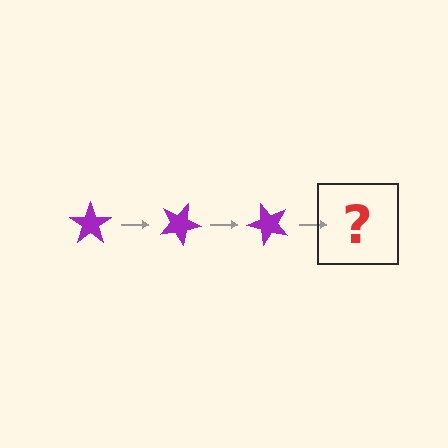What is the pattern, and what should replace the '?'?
The pattern is that the star rotates 25 degrees each step. The '?' should be a purple star rotated 75 degrees.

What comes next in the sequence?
The next element should be a purple star rotated 75 degrees.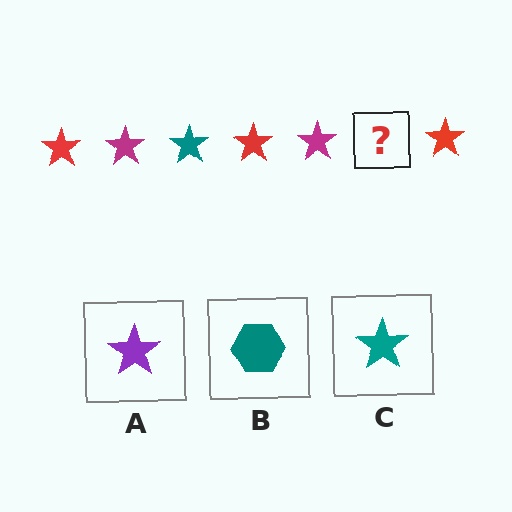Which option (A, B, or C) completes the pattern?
C.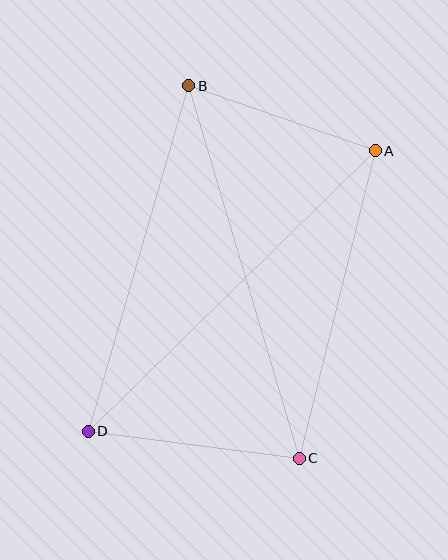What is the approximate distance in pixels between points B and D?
The distance between B and D is approximately 360 pixels.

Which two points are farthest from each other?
Points A and D are farthest from each other.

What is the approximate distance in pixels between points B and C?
The distance between B and C is approximately 389 pixels.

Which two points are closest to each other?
Points A and B are closest to each other.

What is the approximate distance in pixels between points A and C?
The distance between A and C is approximately 317 pixels.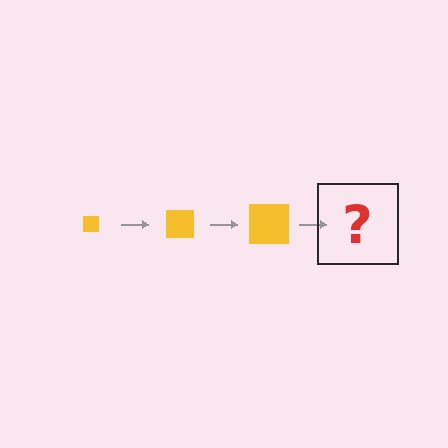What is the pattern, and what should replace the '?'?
The pattern is that the square gets progressively larger each step. The '?' should be a yellow square, larger than the previous one.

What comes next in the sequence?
The next element should be a yellow square, larger than the previous one.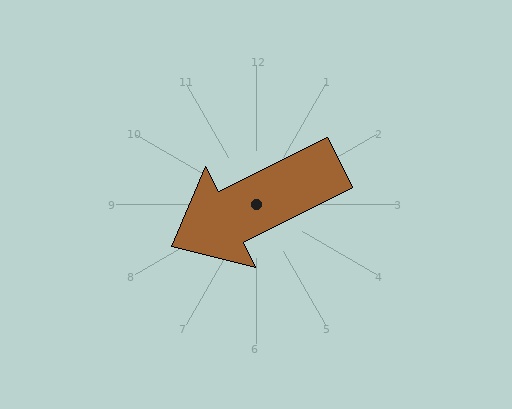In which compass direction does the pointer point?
Southwest.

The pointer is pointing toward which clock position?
Roughly 8 o'clock.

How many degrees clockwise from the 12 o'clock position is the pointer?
Approximately 243 degrees.